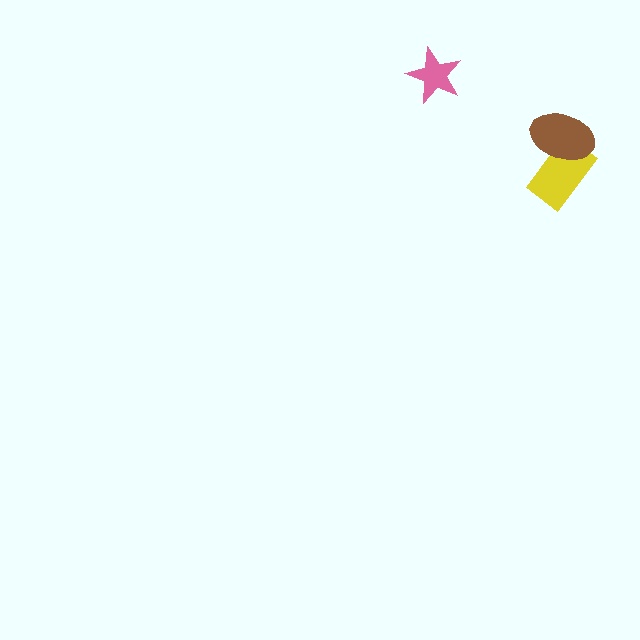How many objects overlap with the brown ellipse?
1 object overlaps with the brown ellipse.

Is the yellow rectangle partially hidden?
Yes, it is partially covered by another shape.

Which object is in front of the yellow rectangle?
The brown ellipse is in front of the yellow rectangle.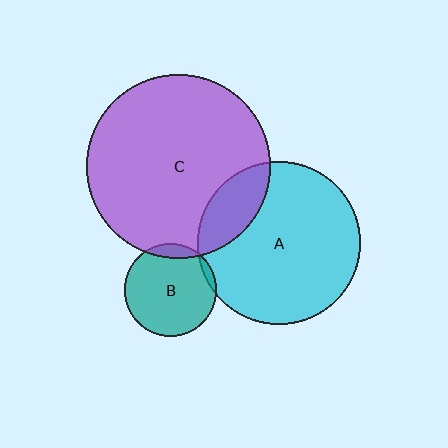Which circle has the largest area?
Circle C (purple).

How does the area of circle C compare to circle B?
Approximately 3.9 times.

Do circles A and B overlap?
Yes.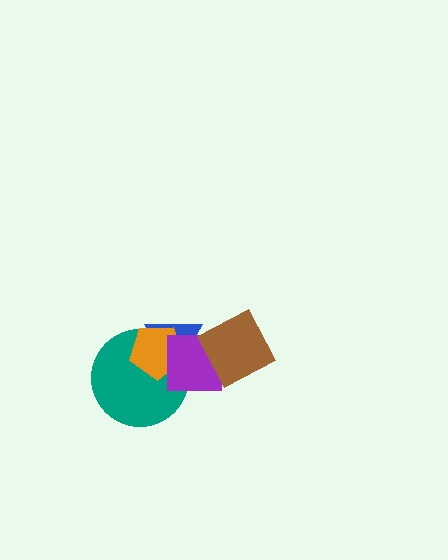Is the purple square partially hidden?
Yes, it is partially covered by another shape.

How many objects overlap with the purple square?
4 objects overlap with the purple square.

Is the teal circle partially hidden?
Yes, it is partially covered by another shape.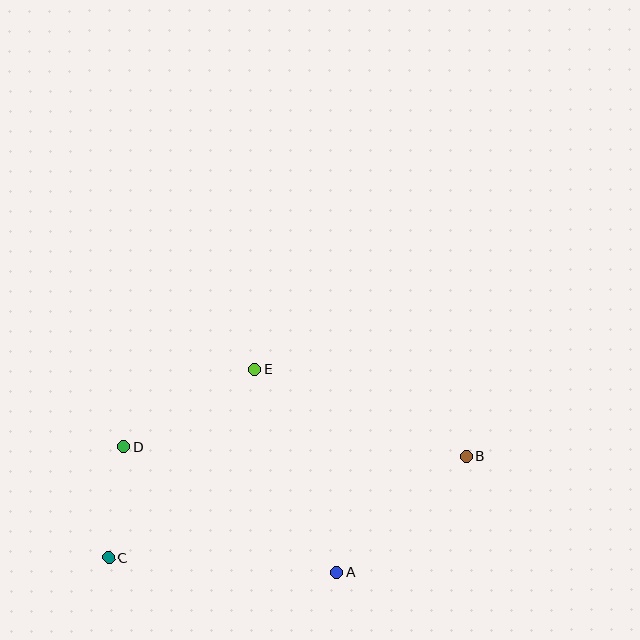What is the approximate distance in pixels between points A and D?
The distance between A and D is approximately 246 pixels.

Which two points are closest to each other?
Points C and D are closest to each other.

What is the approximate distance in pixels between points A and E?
The distance between A and E is approximately 219 pixels.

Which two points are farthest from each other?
Points B and C are farthest from each other.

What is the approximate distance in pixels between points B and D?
The distance between B and D is approximately 343 pixels.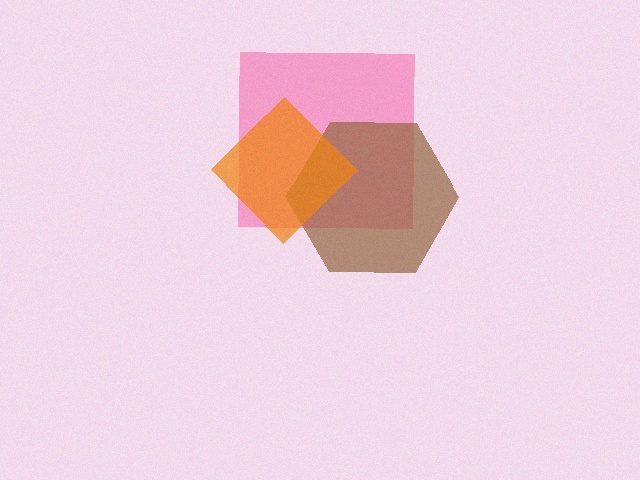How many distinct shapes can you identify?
There are 3 distinct shapes: a pink square, a brown hexagon, an orange diamond.